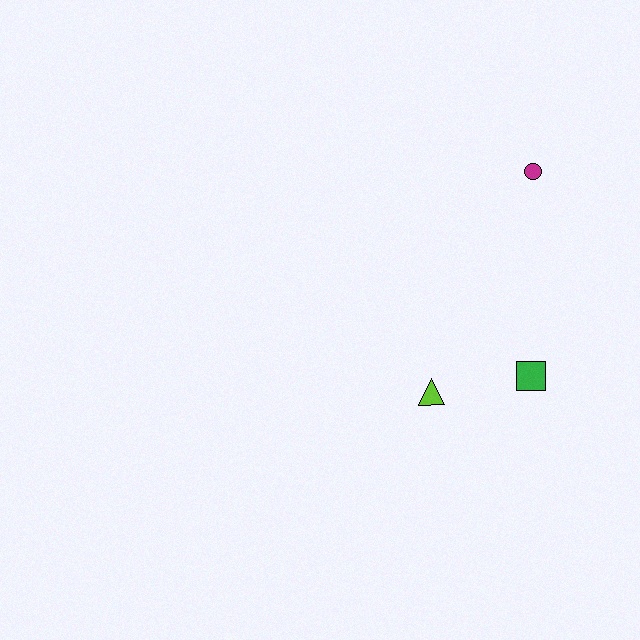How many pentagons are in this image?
There are no pentagons.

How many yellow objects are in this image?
There are no yellow objects.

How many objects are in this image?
There are 3 objects.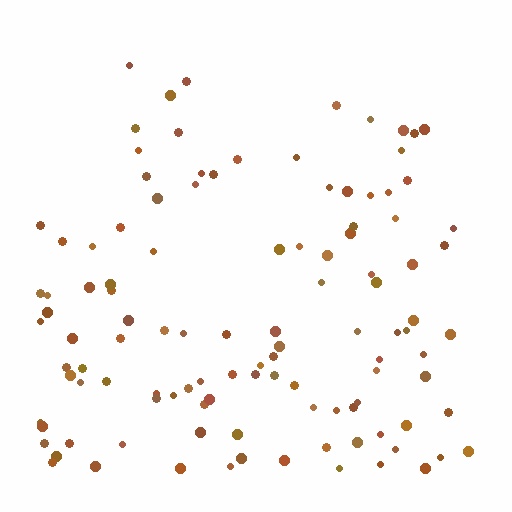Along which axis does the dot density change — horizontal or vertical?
Vertical.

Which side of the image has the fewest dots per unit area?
The top.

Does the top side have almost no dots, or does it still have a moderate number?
Still a moderate number, just noticeably fewer than the bottom.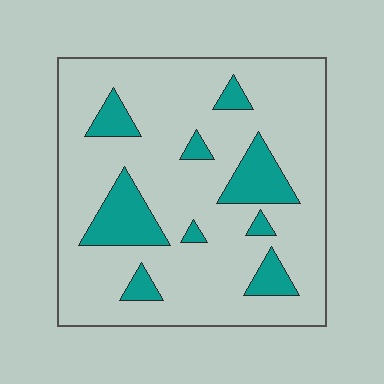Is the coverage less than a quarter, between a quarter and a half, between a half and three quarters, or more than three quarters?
Less than a quarter.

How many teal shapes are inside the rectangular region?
9.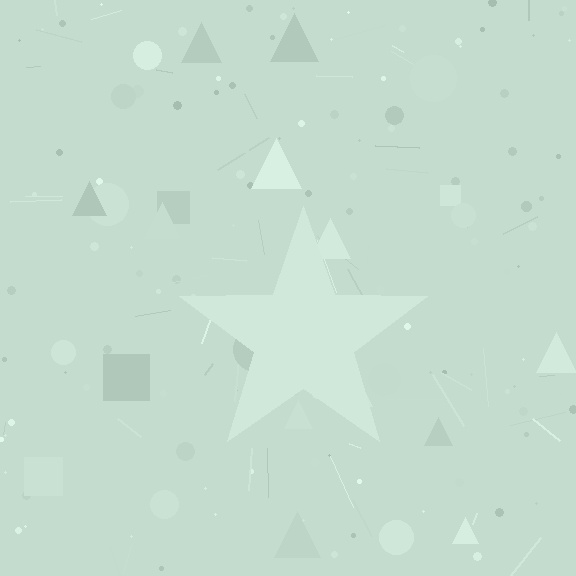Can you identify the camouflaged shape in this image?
The camouflaged shape is a star.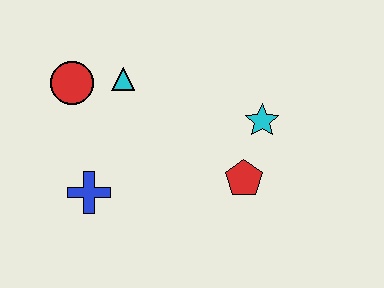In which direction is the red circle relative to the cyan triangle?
The red circle is to the left of the cyan triangle.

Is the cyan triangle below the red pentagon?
No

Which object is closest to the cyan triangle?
The red circle is closest to the cyan triangle.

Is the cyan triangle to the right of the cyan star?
No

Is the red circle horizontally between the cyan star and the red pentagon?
No